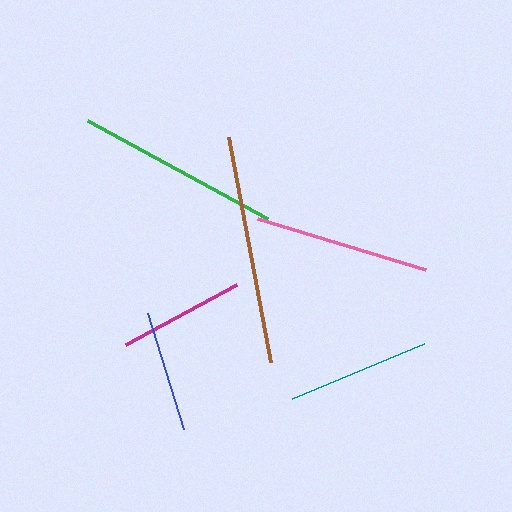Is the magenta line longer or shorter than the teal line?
The teal line is longer than the magenta line.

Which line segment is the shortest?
The blue line is the shortest at approximately 121 pixels.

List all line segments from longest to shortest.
From longest to shortest: brown, green, pink, teal, magenta, blue.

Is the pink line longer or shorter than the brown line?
The brown line is longer than the pink line.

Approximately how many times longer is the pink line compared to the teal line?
The pink line is approximately 1.2 times the length of the teal line.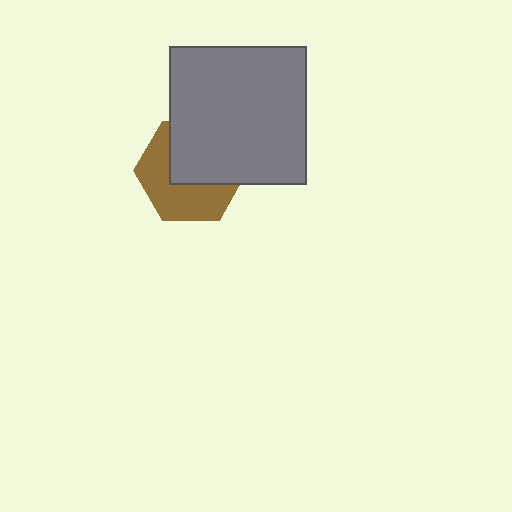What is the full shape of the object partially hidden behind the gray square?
The partially hidden object is a brown hexagon.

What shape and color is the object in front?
The object in front is a gray square.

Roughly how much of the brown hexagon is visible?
About half of it is visible (roughly 50%).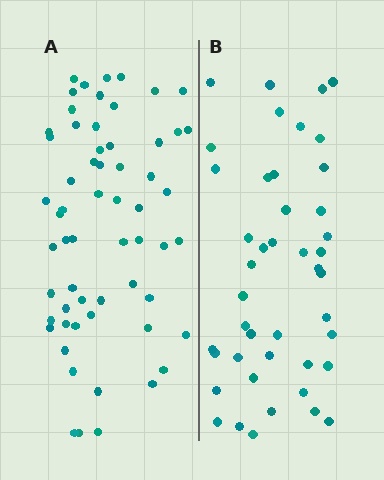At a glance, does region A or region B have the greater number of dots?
Region A (the left region) has more dots.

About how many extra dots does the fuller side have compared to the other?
Region A has approximately 15 more dots than region B.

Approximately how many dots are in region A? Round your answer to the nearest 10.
About 60 dots.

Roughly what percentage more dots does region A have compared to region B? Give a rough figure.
About 35% more.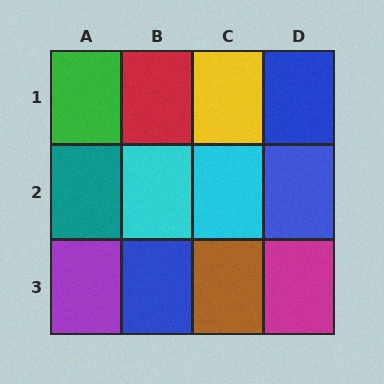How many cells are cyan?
2 cells are cyan.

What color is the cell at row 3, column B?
Blue.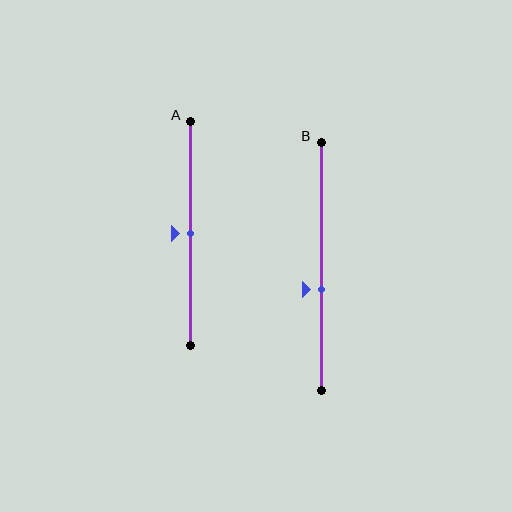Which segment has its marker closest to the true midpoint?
Segment A has its marker closest to the true midpoint.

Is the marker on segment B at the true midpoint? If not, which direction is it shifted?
No, the marker on segment B is shifted downward by about 9% of the segment length.